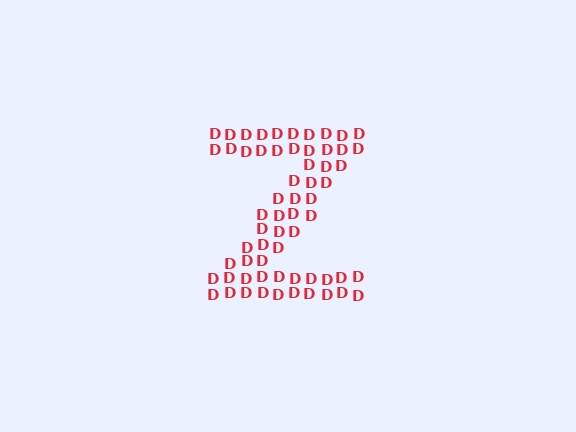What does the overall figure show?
The overall figure shows the letter Z.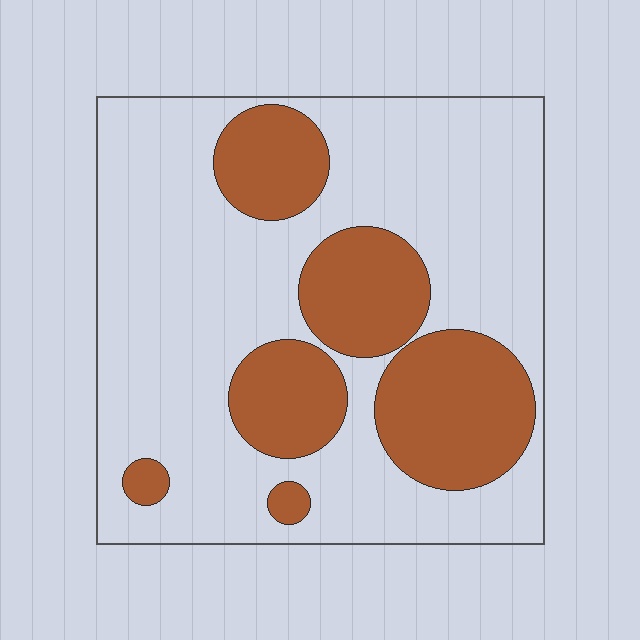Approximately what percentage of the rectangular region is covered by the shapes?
Approximately 30%.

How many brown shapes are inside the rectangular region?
6.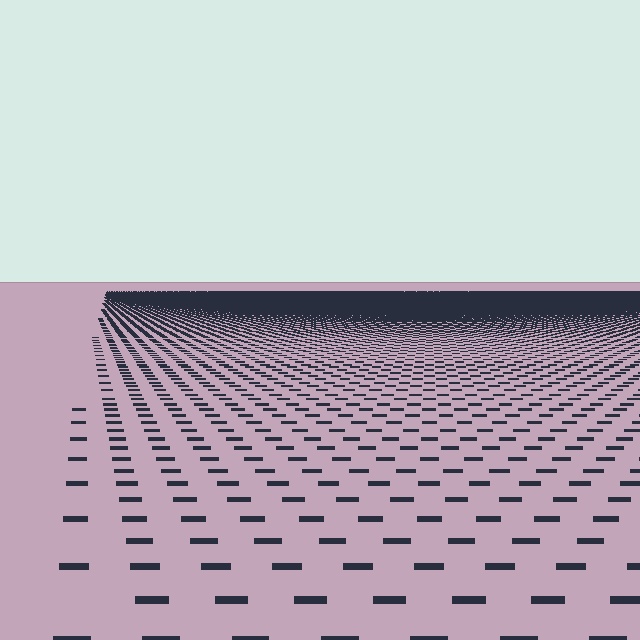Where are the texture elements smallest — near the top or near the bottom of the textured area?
Near the top.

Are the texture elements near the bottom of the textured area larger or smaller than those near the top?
Larger. Near the bottom, elements are closer to the viewer and appear at a bigger on-screen size.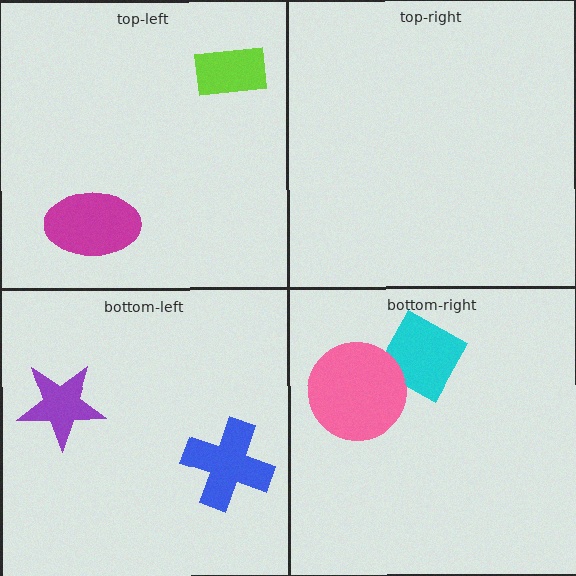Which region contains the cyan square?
The bottom-right region.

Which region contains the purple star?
The bottom-left region.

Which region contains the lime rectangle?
The top-left region.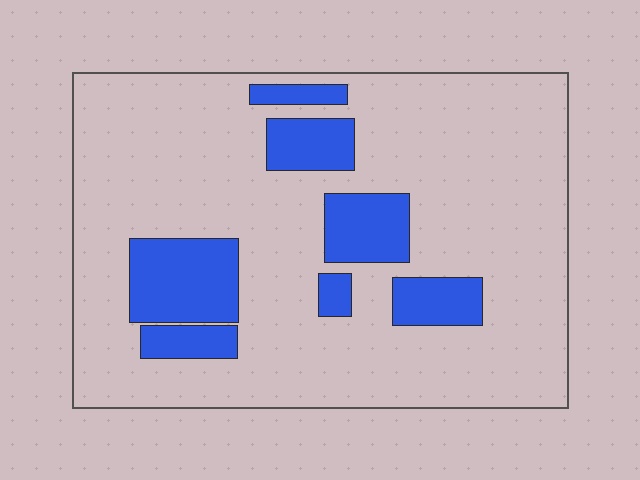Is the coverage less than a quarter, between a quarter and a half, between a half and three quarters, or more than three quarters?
Less than a quarter.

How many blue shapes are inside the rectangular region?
7.